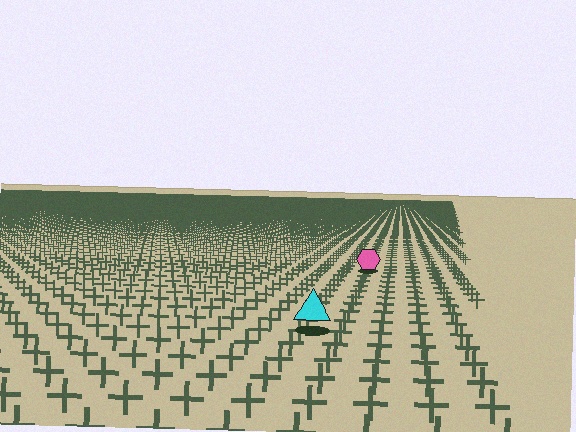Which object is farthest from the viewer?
The pink hexagon is farthest from the viewer. It appears smaller and the ground texture around it is denser.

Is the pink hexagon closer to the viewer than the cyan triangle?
No. The cyan triangle is closer — you can tell from the texture gradient: the ground texture is coarser near it.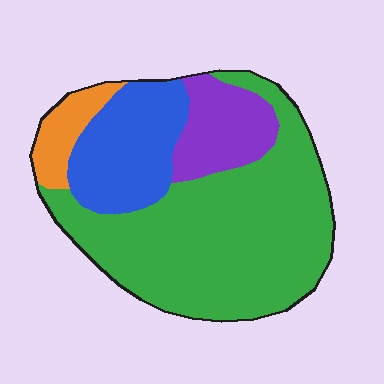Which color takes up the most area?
Green, at roughly 60%.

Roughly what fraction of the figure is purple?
Purple takes up about one eighth (1/8) of the figure.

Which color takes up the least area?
Orange, at roughly 5%.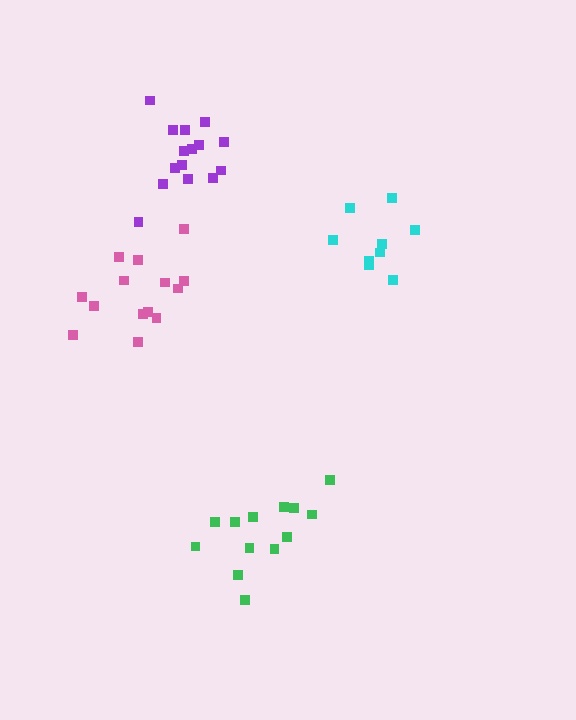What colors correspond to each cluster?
The clusters are colored: green, cyan, pink, purple.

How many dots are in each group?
Group 1: 13 dots, Group 2: 9 dots, Group 3: 14 dots, Group 4: 15 dots (51 total).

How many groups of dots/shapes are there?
There are 4 groups.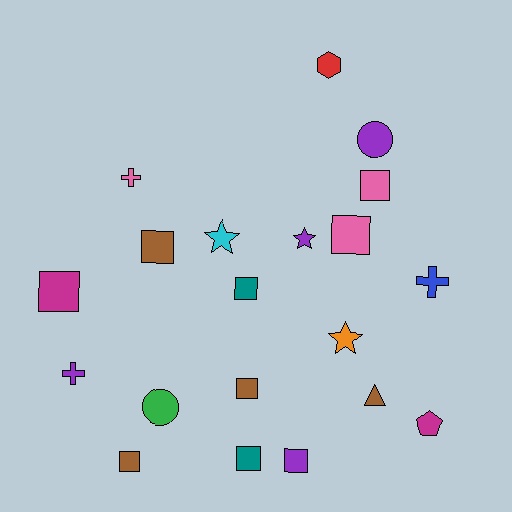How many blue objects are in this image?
There is 1 blue object.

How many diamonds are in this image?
There are no diamonds.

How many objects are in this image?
There are 20 objects.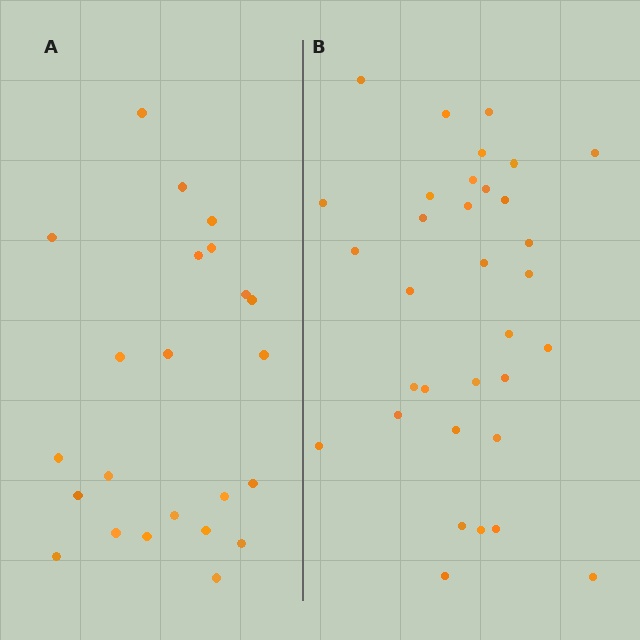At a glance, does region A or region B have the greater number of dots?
Region B (the right region) has more dots.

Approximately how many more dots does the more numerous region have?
Region B has roughly 10 or so more dots than region A.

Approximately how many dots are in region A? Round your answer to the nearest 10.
About 20 dots. (The exact count is 23, which rounds to 20.)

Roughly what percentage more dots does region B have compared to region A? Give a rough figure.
About 45% more.